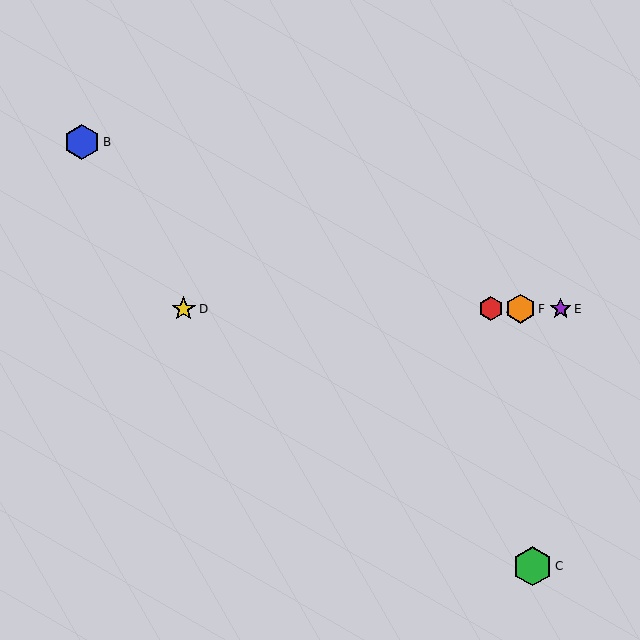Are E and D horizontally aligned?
Yes, both are at y≈309.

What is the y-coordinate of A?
Object A is at y≈309.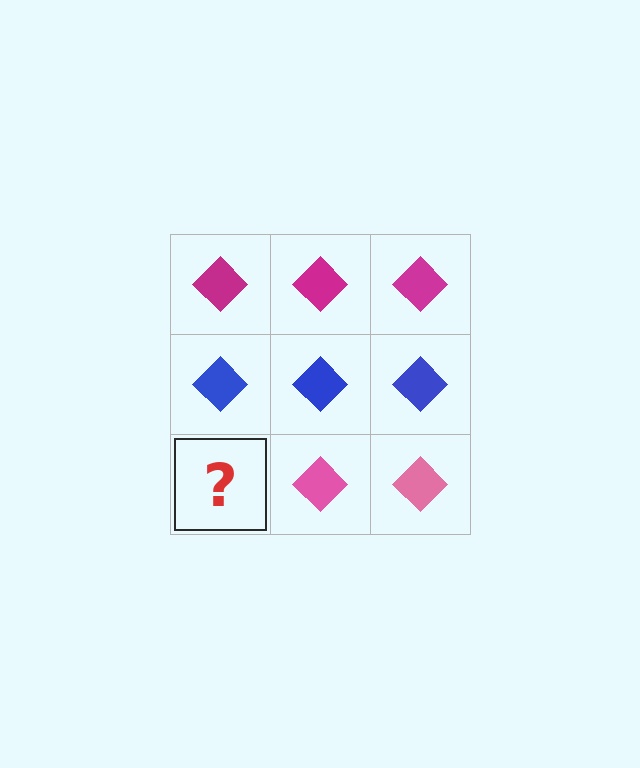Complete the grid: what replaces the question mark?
The question mark should be replaced with a pink diamond.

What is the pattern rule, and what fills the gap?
The rule is that each row has a consistent color. The gap should be filled with a pink diamond.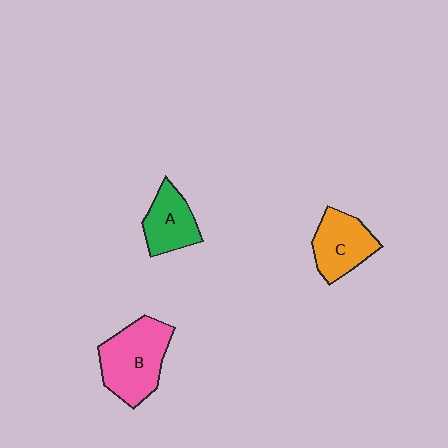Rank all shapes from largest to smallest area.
From largest to smallest: B (pink), C (orange), A (green).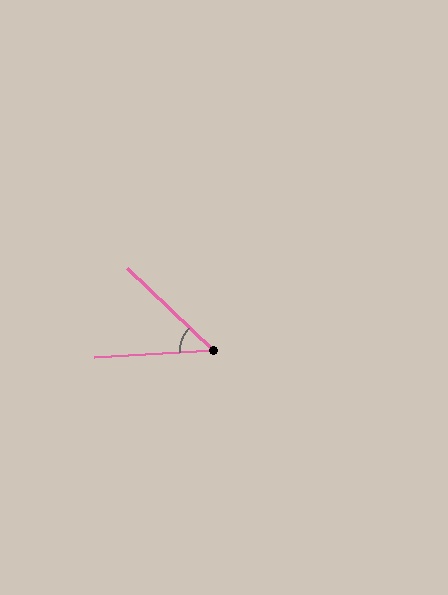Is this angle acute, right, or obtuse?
It is acute.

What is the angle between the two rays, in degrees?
Approximately 47 degrees.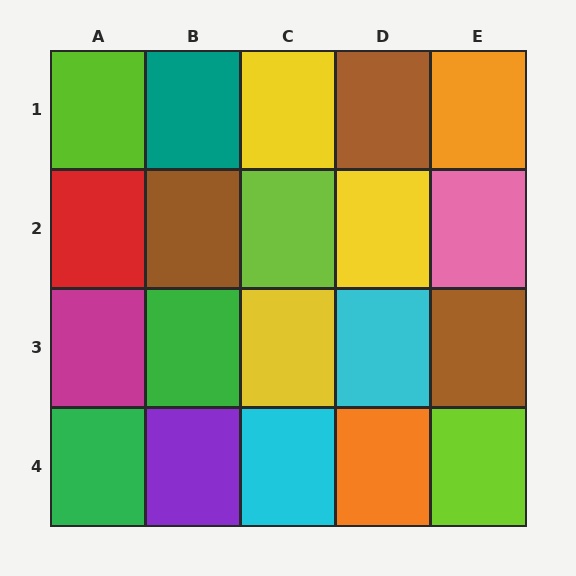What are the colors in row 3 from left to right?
Magenta, green, yellow, cyan, brown.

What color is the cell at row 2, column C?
Lime.